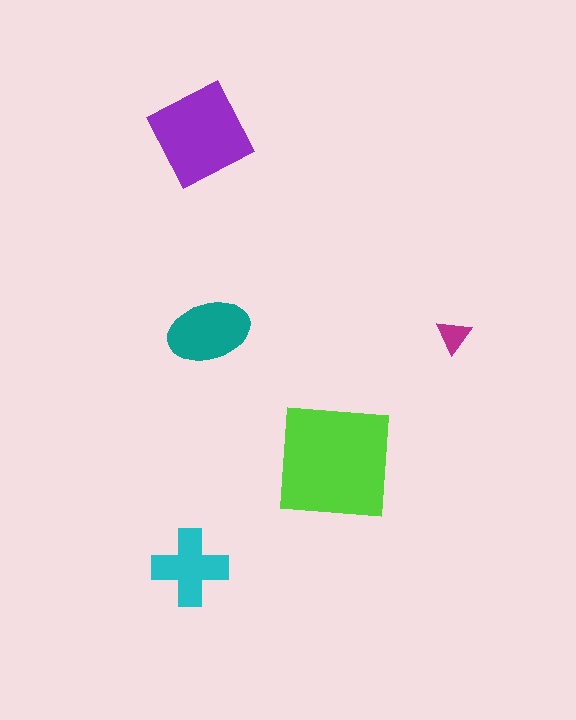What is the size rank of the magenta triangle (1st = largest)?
5th.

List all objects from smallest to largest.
The magenta triangle, the cyan cross, the teal ellipse, the purple diamond, the lime square.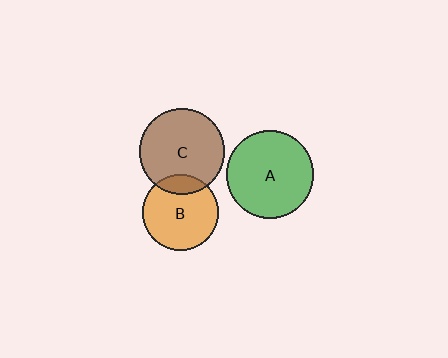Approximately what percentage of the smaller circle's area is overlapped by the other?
Approximately 15%.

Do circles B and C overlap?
Yes.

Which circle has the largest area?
Circle A (green).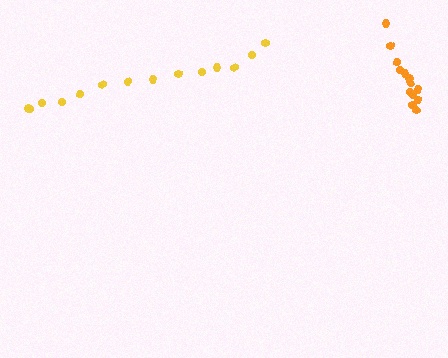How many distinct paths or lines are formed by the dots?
There are 2 distinct paths.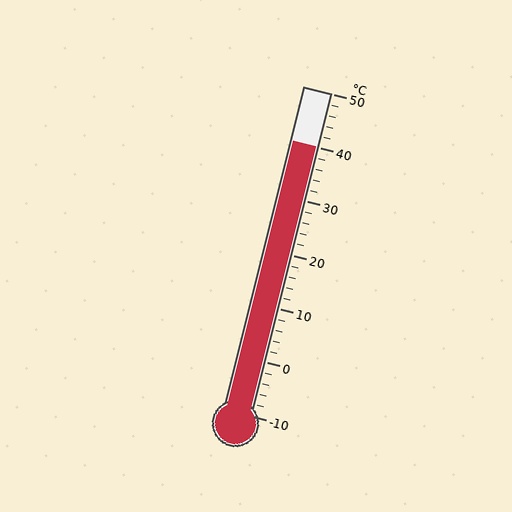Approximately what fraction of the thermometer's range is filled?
The thermometer is filled to approximately 85% of its range.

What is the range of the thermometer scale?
The thermometer scale ranges from -10°C to 50°C.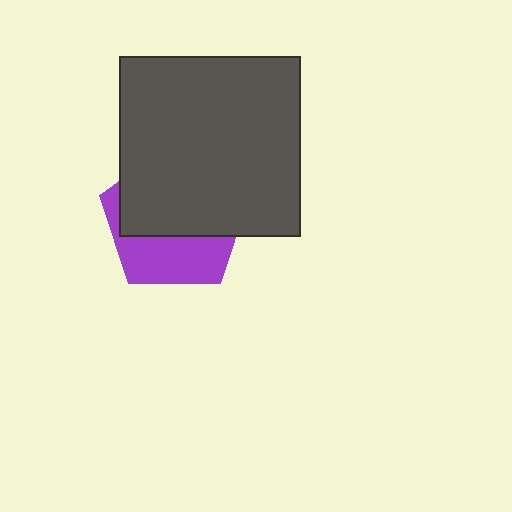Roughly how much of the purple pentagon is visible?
A small part of it is visible (roughly 38%).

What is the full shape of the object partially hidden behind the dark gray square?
The partially hidden object is a purple pentagon.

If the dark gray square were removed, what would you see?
You would see the complete purple pentagon.